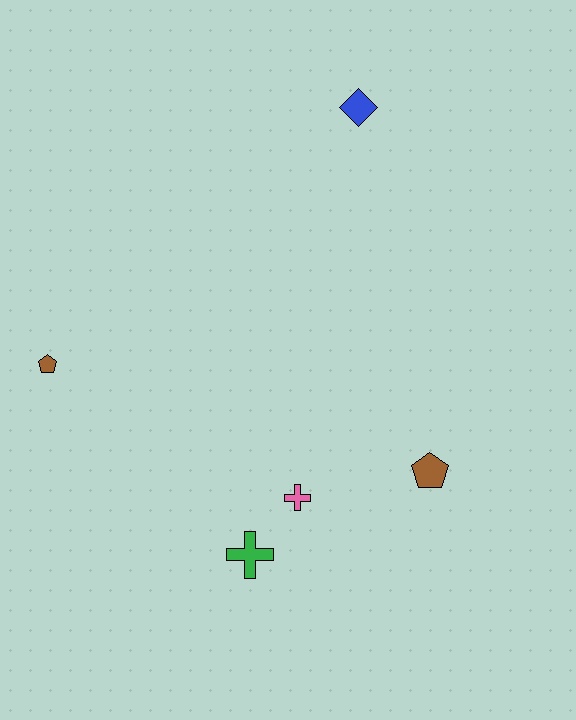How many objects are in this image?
There are 5 objects.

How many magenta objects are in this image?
There are no magenta objects.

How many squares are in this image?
There are no squares.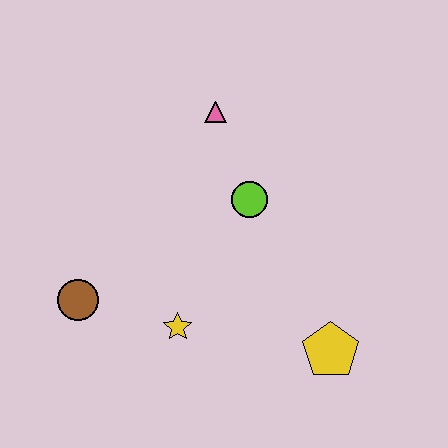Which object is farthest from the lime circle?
The brown circle is farthest from the lime circle.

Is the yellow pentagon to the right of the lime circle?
Yes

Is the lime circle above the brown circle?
Yes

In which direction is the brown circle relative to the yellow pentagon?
The brown circle is to the left of the yellow pentagon.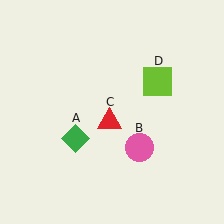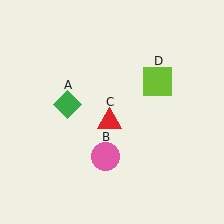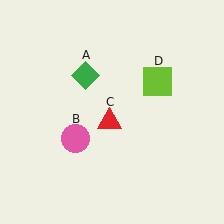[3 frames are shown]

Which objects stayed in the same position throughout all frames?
Red triangle (object C) and lime square (object D) remained stationary.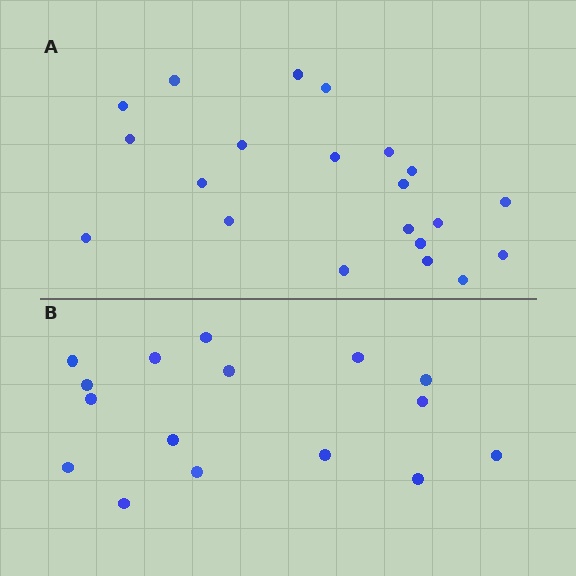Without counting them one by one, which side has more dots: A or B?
Region A (the top region) has more dots.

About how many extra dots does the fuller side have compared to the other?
Region A has about 5 more dots than region B.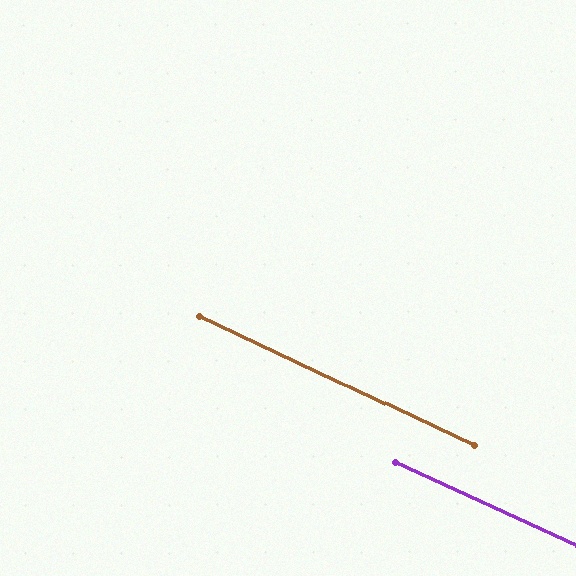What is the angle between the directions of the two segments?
Approximately 1 degree.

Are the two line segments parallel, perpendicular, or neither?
Parallel — their directions differ by only 0.6°.